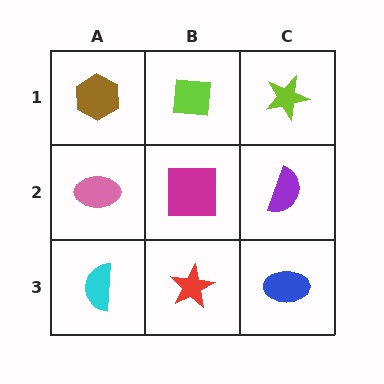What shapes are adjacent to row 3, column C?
A purple semicircle (row 2, column C), a red star (row 3, column B).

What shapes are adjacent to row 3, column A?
A pink ellipse (row 2, column A), a red star (row 3, column B).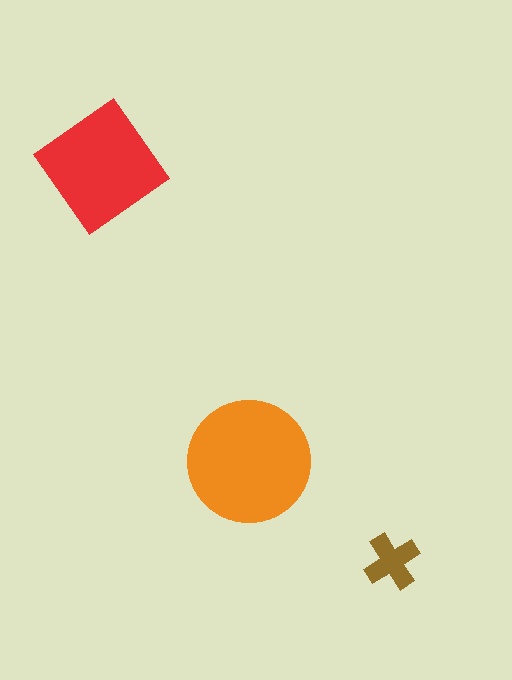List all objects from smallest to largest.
The brown cross, the red diamond, the orange circle.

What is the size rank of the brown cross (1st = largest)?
3rd.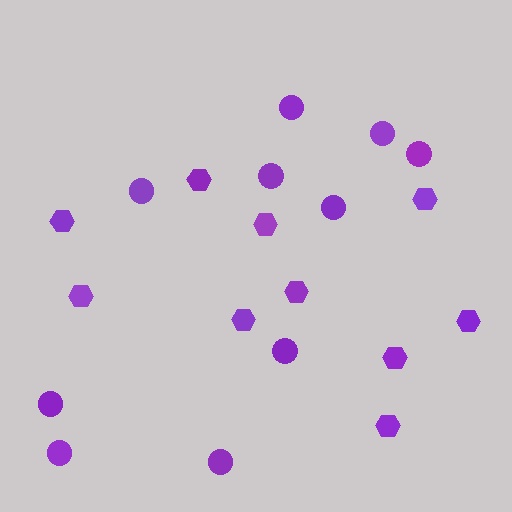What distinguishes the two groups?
There are 2 groups: one group of hexagons (10) and one group of circles (10).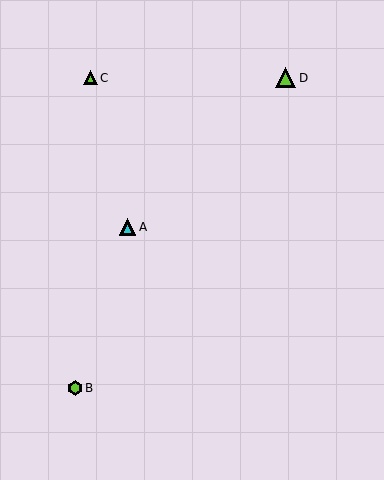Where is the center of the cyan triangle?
The center of the cyan triangle is at (127, 227).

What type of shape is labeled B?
Shape B is a lime hexagon.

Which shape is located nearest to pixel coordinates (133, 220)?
The cyan triangle (labeled A) at (127, 227) is nearest to that location.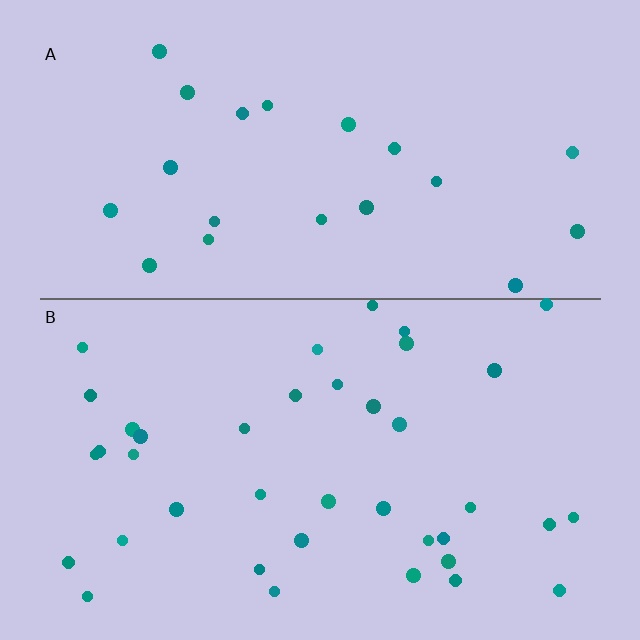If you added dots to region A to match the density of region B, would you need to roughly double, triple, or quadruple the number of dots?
Approximately double.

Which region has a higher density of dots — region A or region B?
B (the bottom).